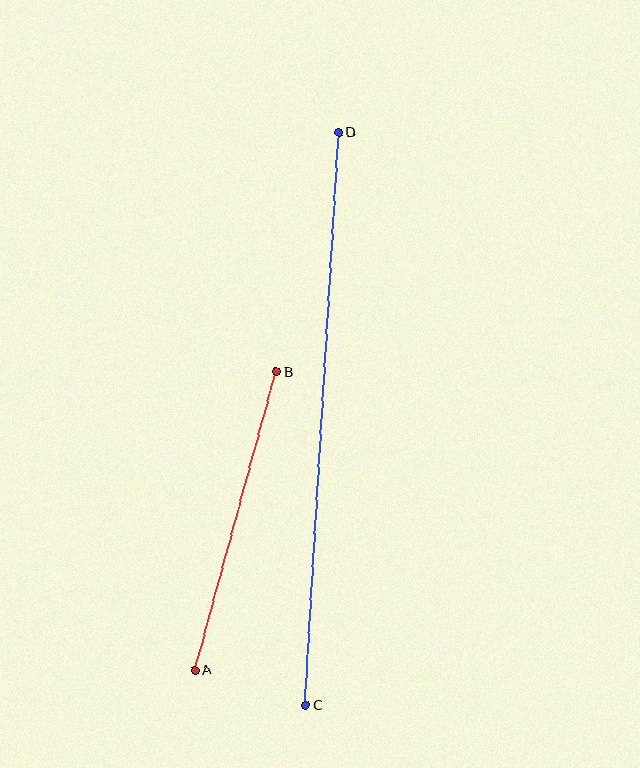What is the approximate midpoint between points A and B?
The midpoint is at approximately (236, 521) pixels.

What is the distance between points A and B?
The distance is approximately 309 pixels.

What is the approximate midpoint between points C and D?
The midpoint is at approximately (322, 419) pixels.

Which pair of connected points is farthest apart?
Points C and D are farthest apart.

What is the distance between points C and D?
The distance is approximately 574 pixels.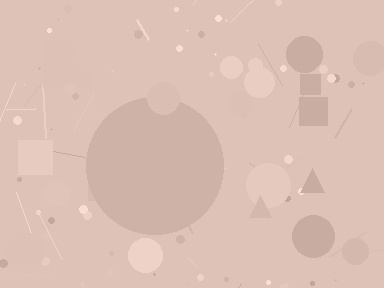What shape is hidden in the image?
A circle is hidden in the image.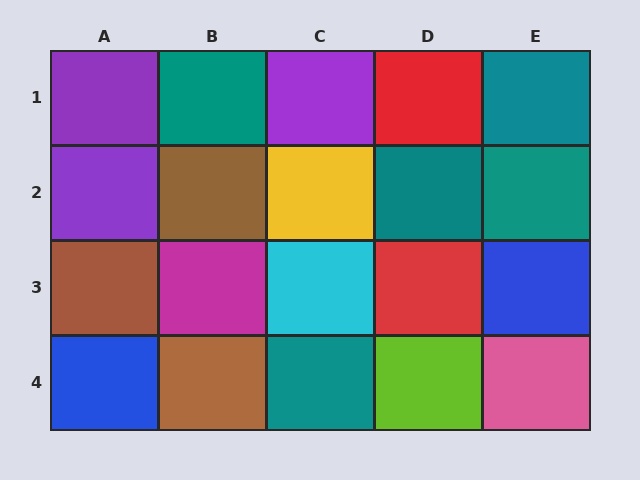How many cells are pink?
1 cell is pink.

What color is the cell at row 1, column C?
Purple.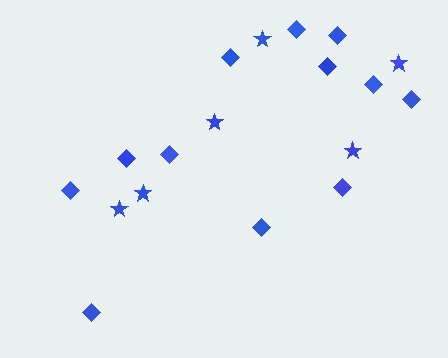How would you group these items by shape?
There are 2 groups: one group of stars (6) and one group of diamonds (12).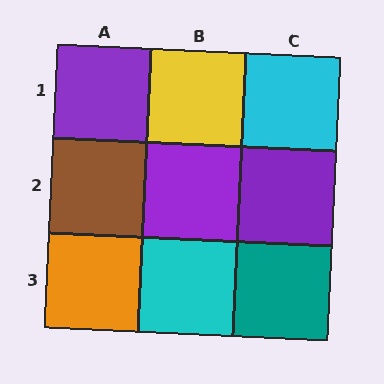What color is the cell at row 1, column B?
Yellow.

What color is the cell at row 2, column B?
Purple.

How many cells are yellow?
1 cell is yellow.